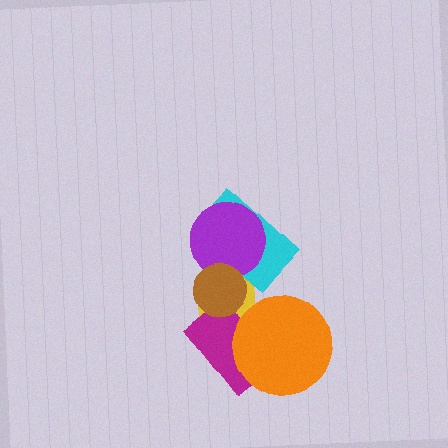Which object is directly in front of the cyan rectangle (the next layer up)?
The purple circle is directly in front of the cyan rectangle.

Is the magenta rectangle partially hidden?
Yes, it is partially covered by another shape.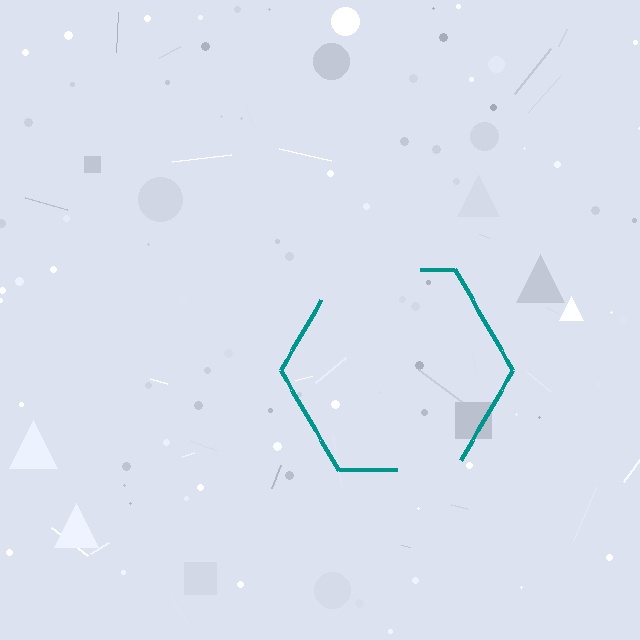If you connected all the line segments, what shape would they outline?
They would outline a hexagon.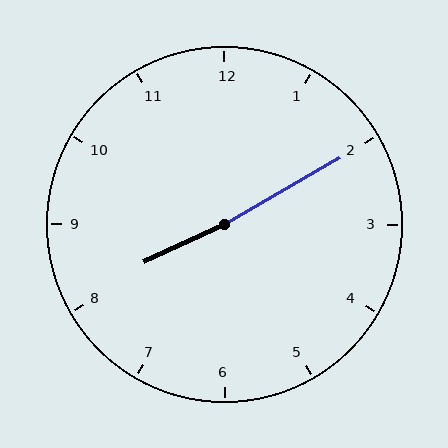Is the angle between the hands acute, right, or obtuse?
It is obtuse.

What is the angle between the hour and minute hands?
Approximately 175 degrees.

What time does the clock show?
8:10.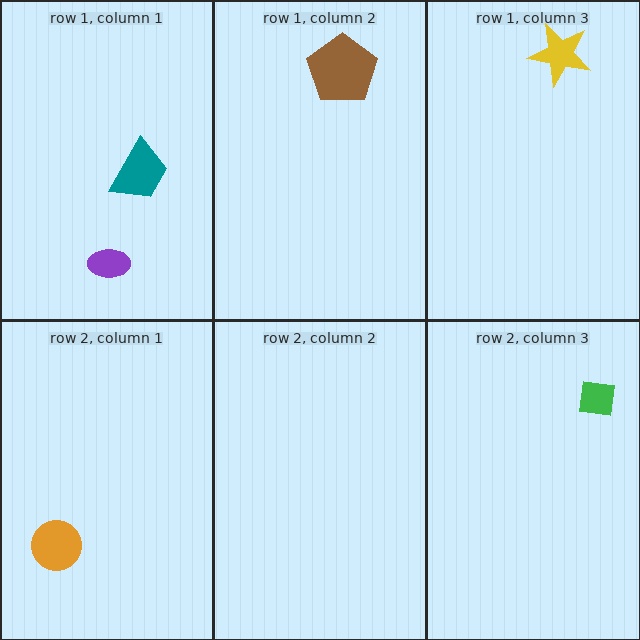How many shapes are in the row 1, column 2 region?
1.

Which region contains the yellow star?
The row 1, column 3 region.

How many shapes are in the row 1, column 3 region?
1.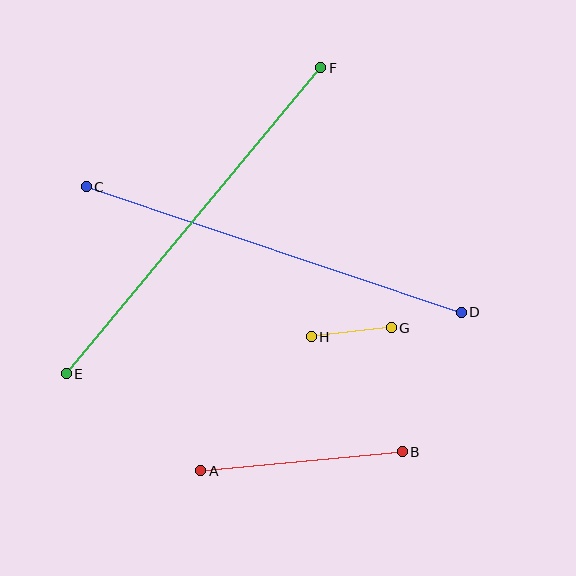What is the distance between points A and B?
The distance is approximately 202 pixels.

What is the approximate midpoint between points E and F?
The midpoint is at approximately (194, 221) pixels.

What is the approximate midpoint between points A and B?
The midpoint is at approximately (301, 461) pixels.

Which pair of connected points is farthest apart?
Points E and F are farthest apart.